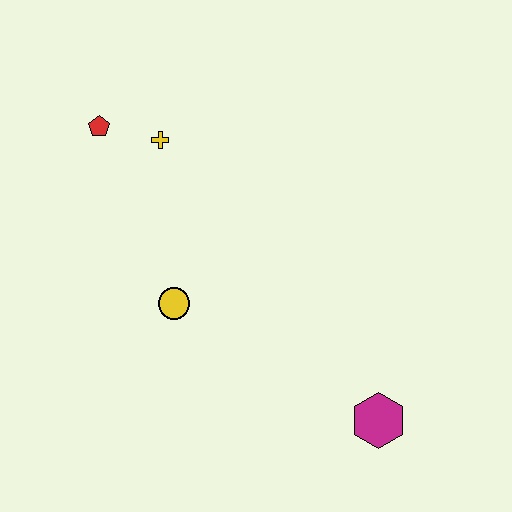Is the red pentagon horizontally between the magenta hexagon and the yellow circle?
No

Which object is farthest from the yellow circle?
The magenta hexagon is farthest from the yellow circle.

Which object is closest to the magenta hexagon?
The yellow circle is closest to the magenta hexagon.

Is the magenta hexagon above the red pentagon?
No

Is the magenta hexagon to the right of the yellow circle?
Yes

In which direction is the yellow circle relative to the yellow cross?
The yellow circle is below the yellow cross.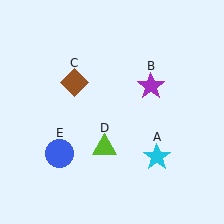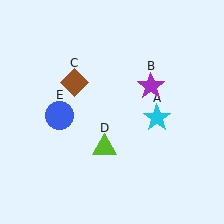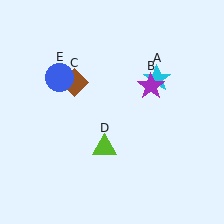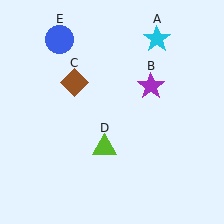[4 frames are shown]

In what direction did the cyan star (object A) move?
The cyan star (object A) moved up.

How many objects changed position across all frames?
2 objects changed position: cyan star (object A), blue circle (object E).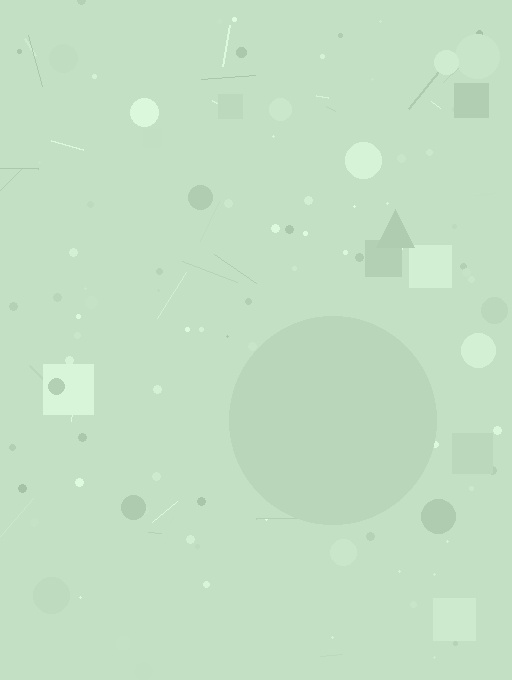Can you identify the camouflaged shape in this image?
The camouflaged shape is a circle.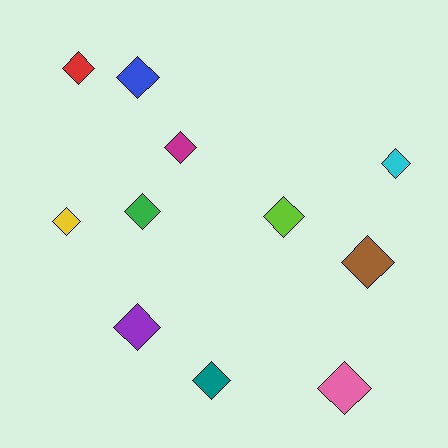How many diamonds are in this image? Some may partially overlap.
There are 11 diamonds.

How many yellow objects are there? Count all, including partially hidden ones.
There is 1 yellow object.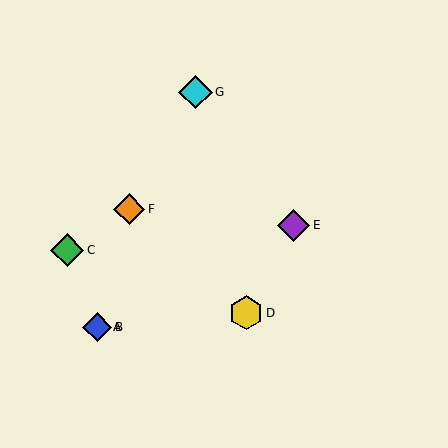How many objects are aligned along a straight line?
3 objects (A, B, E) are aligned along a straight line.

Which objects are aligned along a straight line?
Objects A, B, E are aligned along a straight line.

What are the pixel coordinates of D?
Object D is at (246, 313).